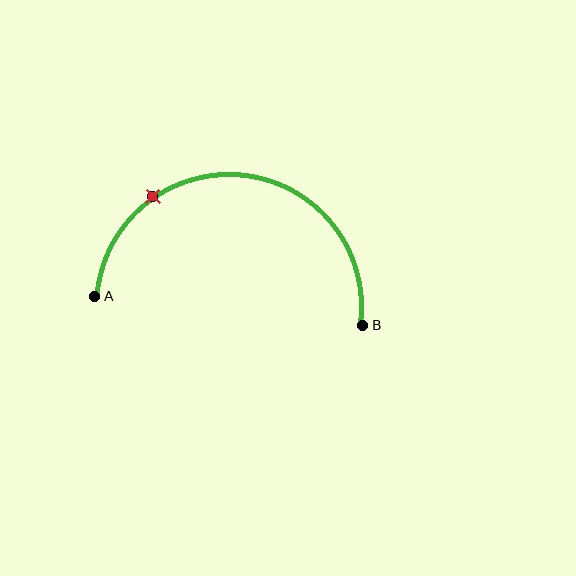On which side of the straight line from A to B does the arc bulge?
The arc bulges above the straight line connecting A and B.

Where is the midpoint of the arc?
The arc midpoint is the point on the curve farthest from the straight line joining A and B. It sits above that line.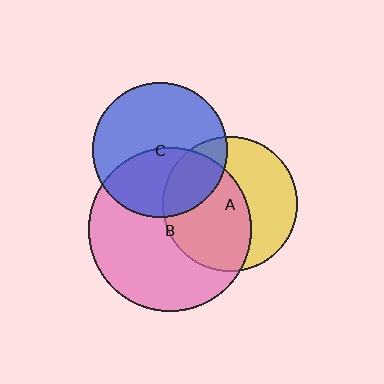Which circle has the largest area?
Circle B (pink).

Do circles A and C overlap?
Yes.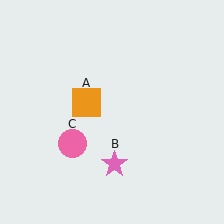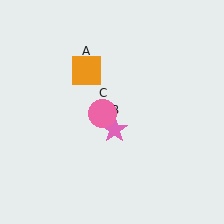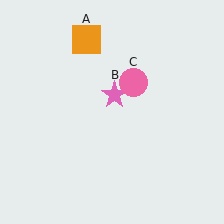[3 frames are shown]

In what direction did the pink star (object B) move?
The pink star (object B) moved up.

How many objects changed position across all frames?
3 objects changed position: orange square (object A), pink star (object B), pink circle (object C).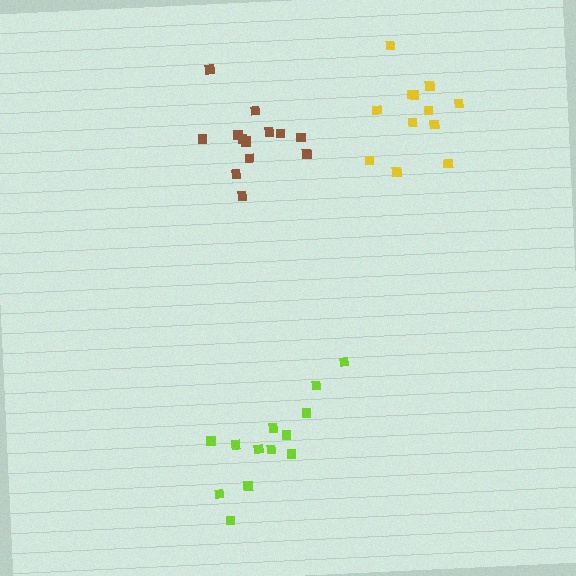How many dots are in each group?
Group 1: 13 dots, Group 2: 14 dots, Group 3: 12 dots (39 total).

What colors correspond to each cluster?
The clusters are colored: lime, brown, yellow.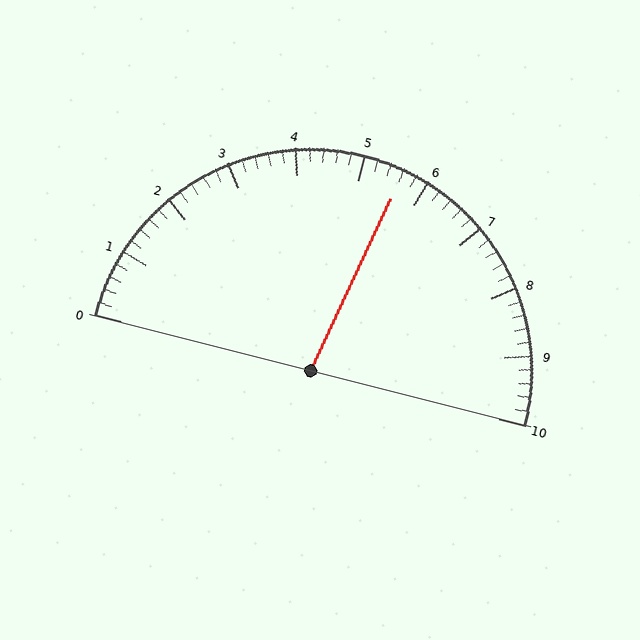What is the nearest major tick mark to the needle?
The nearest major tick mark is 6.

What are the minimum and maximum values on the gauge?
The gauge ranges from 0 to 10.